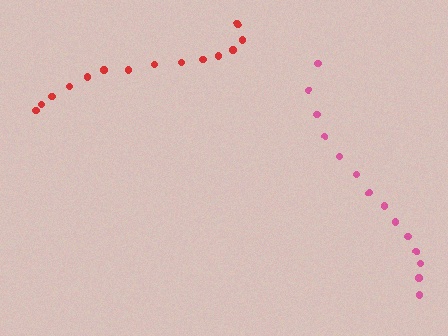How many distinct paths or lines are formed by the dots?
There are 2 distinct paths.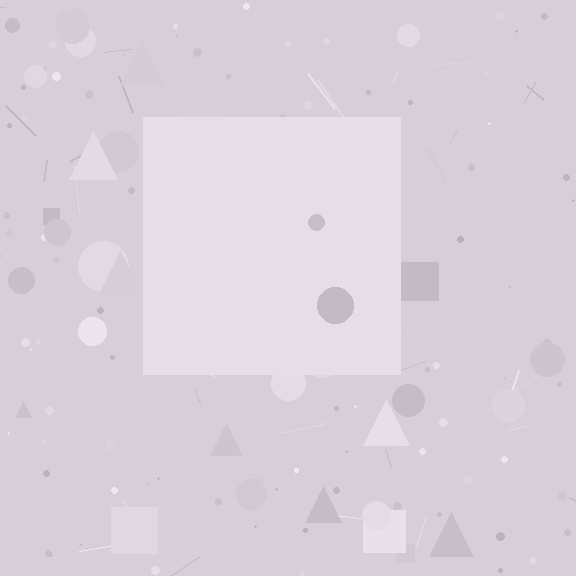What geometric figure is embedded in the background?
A square is embedded in the background.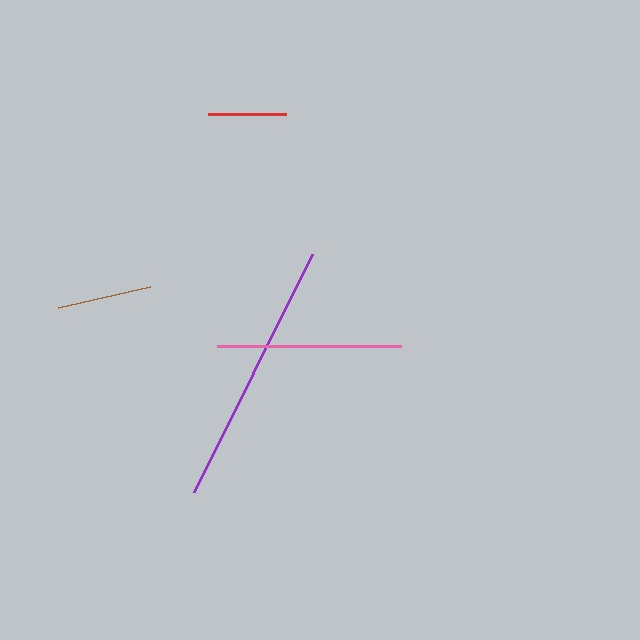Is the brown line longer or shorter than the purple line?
The purple line is longer than the brown line.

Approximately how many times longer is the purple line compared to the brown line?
The purple line is approximately 2.8 times the length of the brown line.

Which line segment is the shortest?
The red line is the shortest at approximately 78 pixels.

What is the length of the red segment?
The red segment is approximately 78 pixels long.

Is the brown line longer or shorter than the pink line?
The pink line is longer than the brown line.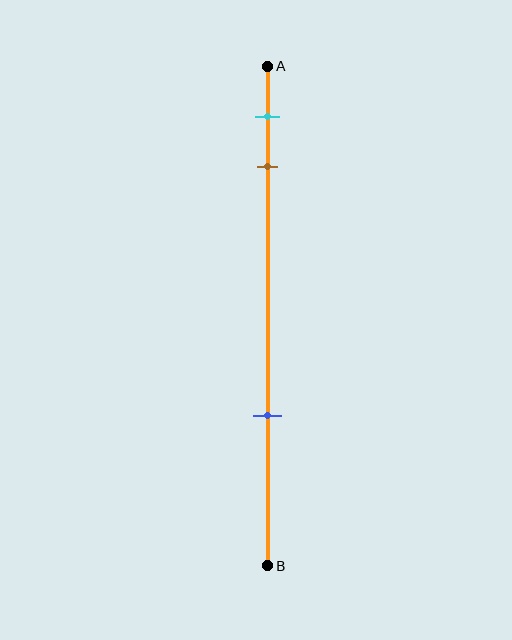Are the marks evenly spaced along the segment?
No, the marks are not evenly spaced.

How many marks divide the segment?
There are 3 marks dividing the segment.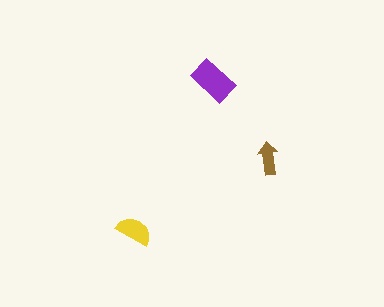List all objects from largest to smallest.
The purple rectangle, the yellow semicircle, the brown arrow.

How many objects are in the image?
There are 3 objects in the image.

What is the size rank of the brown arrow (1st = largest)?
3rd.